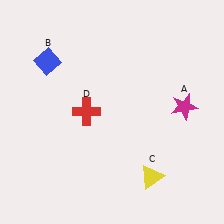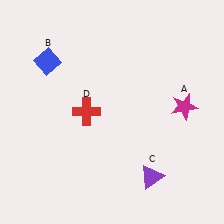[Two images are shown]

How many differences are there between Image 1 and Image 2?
There is 1 difference between the two images.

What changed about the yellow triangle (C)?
In Image 1, C is yellow. In Image 2, it changed to purple.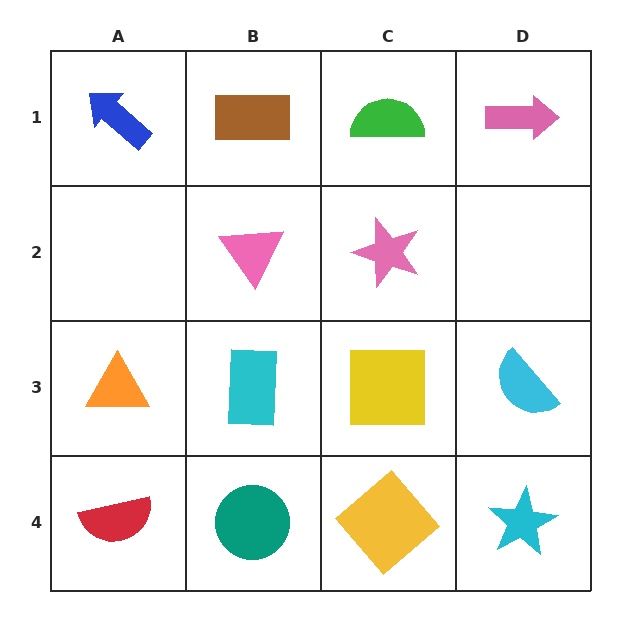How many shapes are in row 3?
4 shapes.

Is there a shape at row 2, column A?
No, that cell is empty.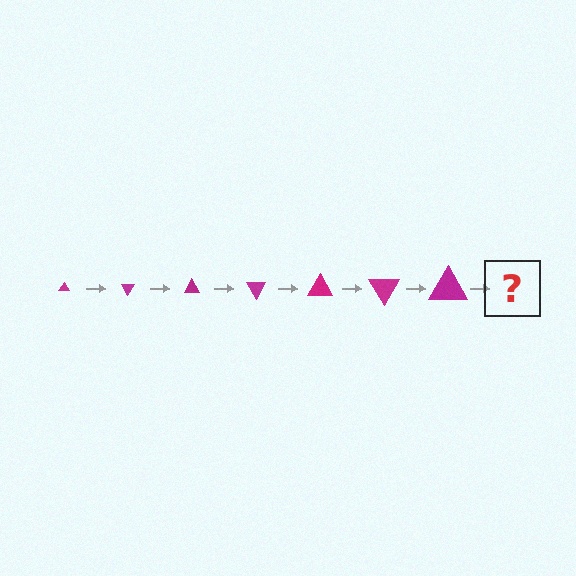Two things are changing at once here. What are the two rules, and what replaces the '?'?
The two rules are that the triangle grows larger each step and it rotates 60 degrees each step. The '?' should be a triangle, larger than the previous one and rotated 420 degrees from the start.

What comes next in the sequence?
The next element should be a triangle, larger than the previous one and rotated 420 degrees from the start.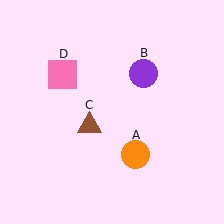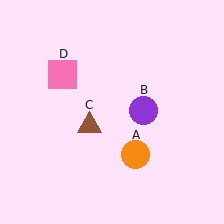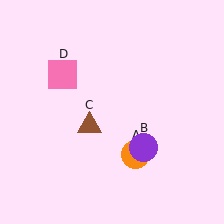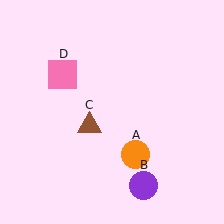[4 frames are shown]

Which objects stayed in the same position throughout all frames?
Orange circle (object A) and brown triangle (object C) and pink square (object D) remained stationary.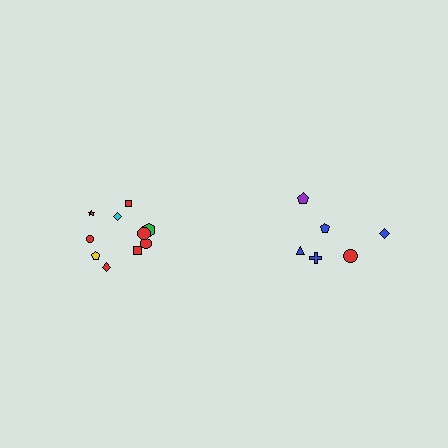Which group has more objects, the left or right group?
The left group.